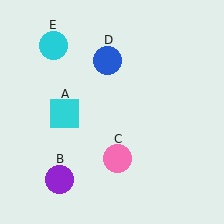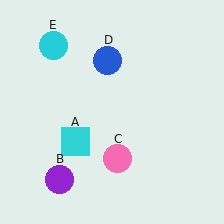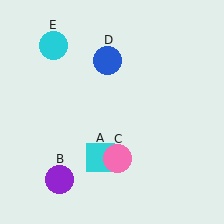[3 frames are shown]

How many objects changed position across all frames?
1 object changed position: cyan square (object A).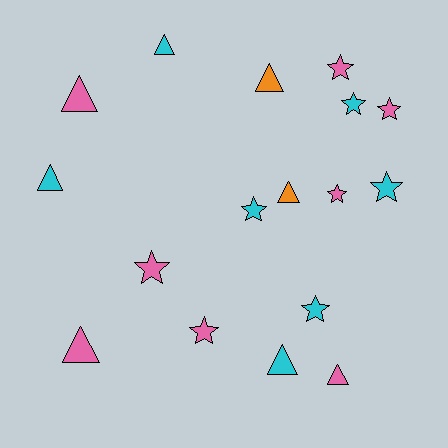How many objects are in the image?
There are 17 objects.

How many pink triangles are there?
There are 3 pink triangles.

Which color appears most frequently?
Pink, with 8 objects.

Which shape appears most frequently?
Star, with 9 objects.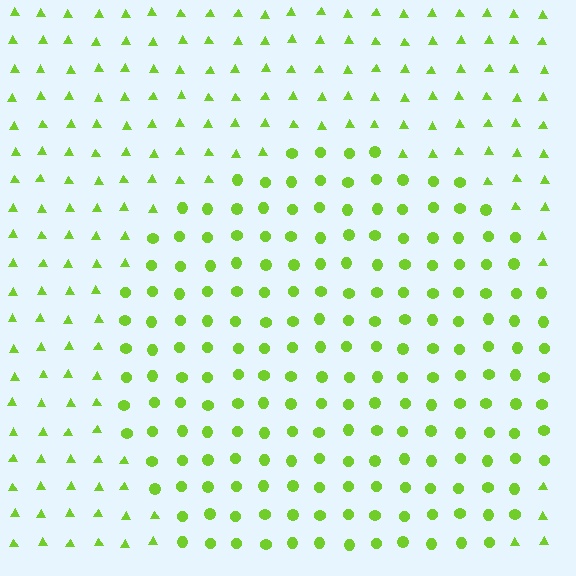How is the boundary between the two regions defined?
The boundary is defined by a change in element shape: circles inside vs. triangles outside. All elements share the same color and spacing.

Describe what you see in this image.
The image is filled with small lime elements arranged in a uniform grid. A circle-shaped region contains circles, while the surrounding area contains triangles. The boundary is defined purely by the change in element shape.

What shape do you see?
I see a circle.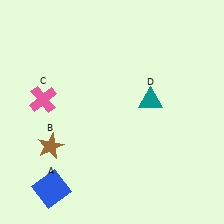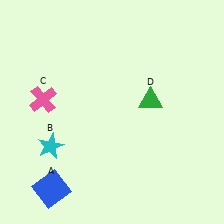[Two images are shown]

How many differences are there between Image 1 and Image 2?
There are 2 differences between the two images.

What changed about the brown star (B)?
In Image 1, B is brown. In Image 2, it changed to cyan.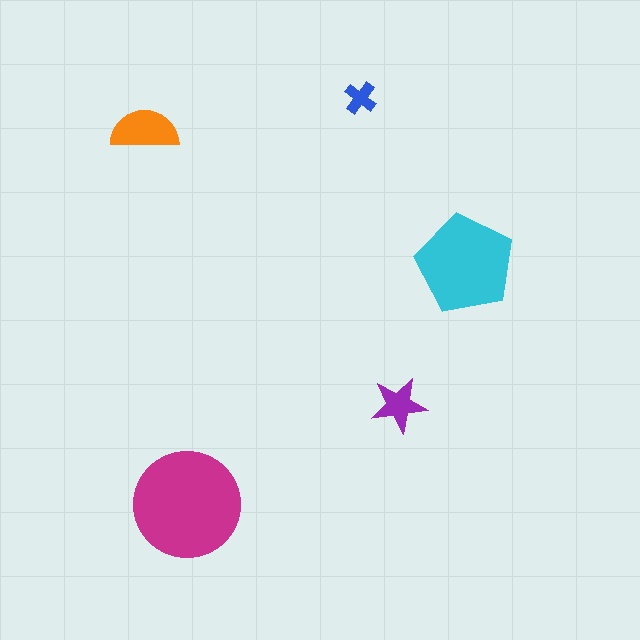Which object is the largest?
The magenta circle.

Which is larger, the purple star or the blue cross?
The purple star.